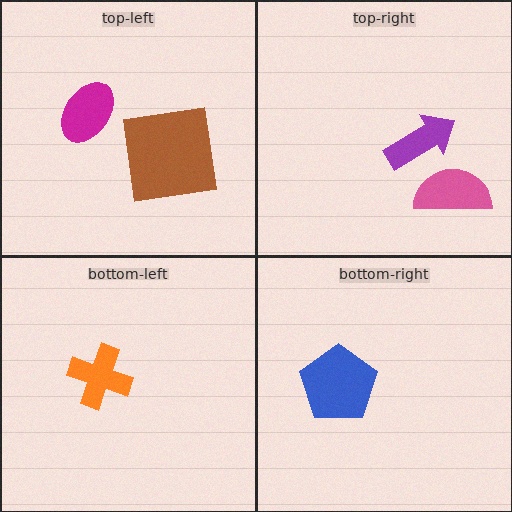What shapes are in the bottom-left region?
The orange cross.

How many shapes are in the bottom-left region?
1.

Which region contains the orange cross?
The bottom-left region.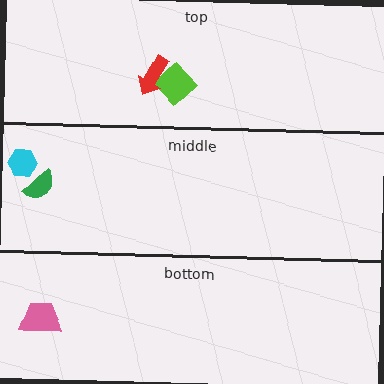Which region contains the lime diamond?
The top region.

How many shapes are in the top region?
2.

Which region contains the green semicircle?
The middle region.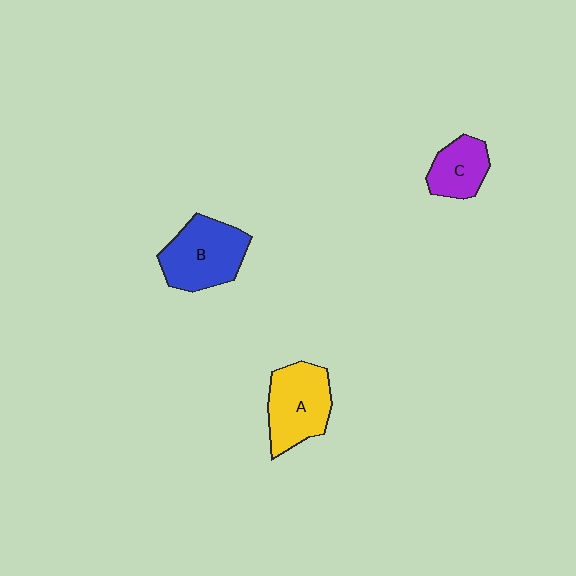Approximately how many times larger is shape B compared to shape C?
Approximately 1.6 times.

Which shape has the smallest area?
Shape C (purple).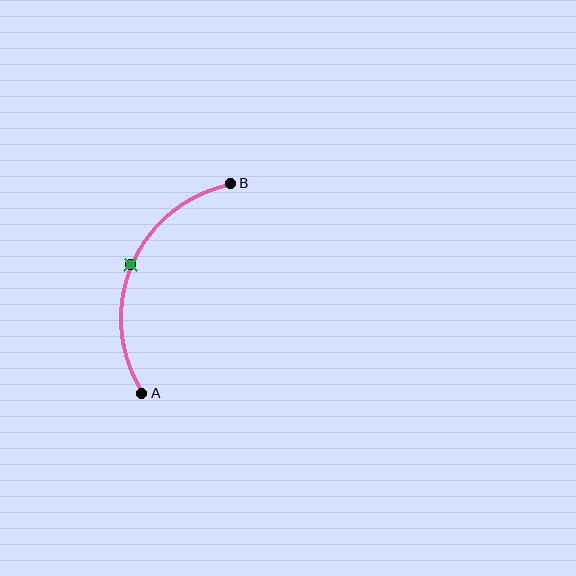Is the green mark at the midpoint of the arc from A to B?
Yes. The green mark lies on the arc at equal arc-length from both A and B — it is the arc midpoint.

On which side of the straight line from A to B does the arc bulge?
The arc bulges to the left of the straight line connecting A and B.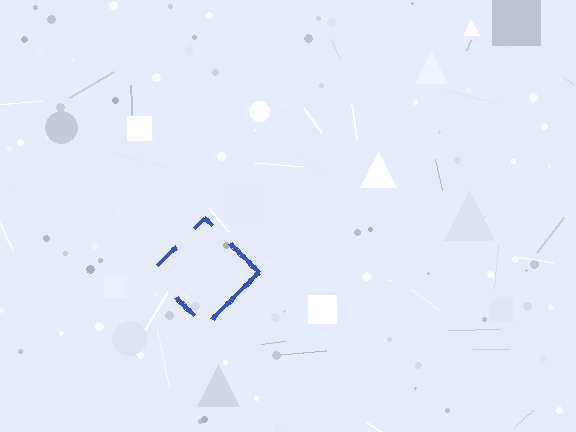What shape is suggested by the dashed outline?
The dashed outline suggests a diamond.